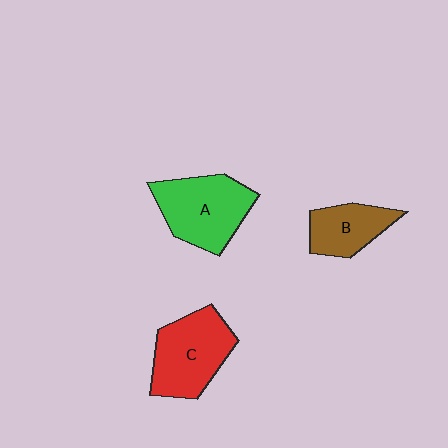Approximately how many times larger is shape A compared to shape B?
Approximately 1.6 times.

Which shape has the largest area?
Shape A (green).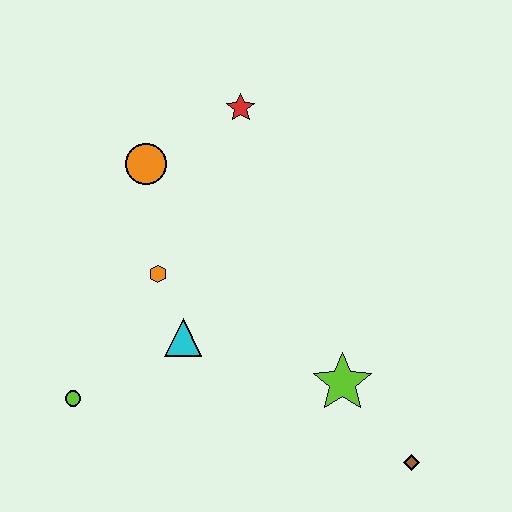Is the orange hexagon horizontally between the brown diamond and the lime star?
No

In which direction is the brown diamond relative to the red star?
The brown diamond is below the red star.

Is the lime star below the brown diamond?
No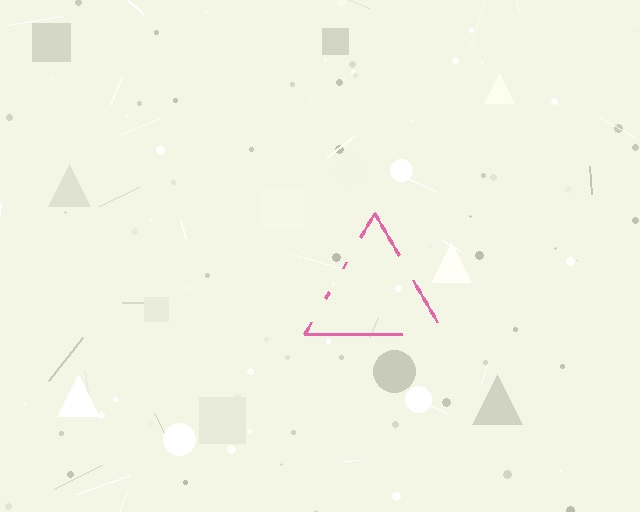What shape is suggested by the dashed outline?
The dashed outline suggests a triangle.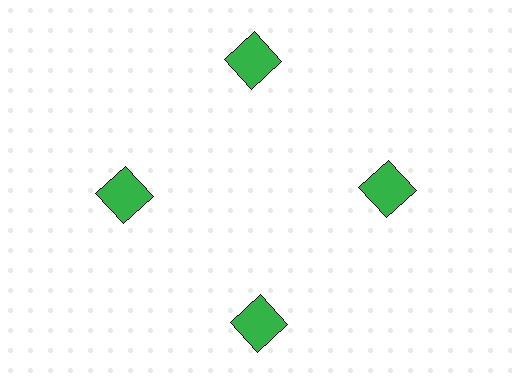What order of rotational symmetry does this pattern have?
This pattern has 4-fold rotational symmetry.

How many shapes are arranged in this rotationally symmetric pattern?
There are 4 shapes, arranged in 4 groups of 1.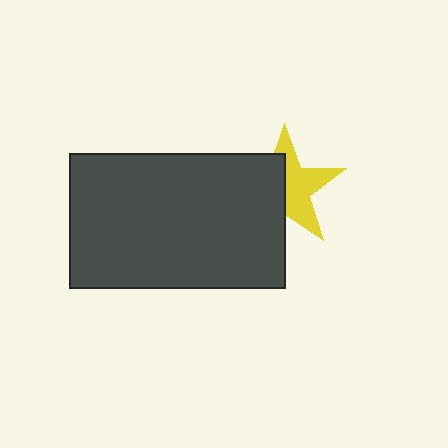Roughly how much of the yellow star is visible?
About half of it is visible (roughly 53%).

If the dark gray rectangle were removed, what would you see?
You would see the complete yellow star.